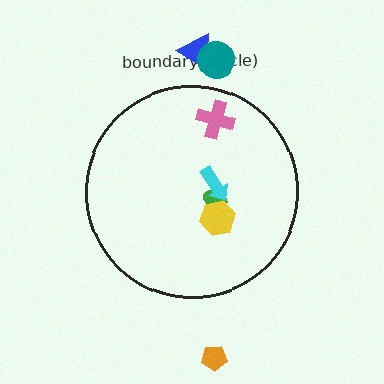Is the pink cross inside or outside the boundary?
Inside.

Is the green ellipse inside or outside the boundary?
Inside.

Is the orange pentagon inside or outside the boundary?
Outside.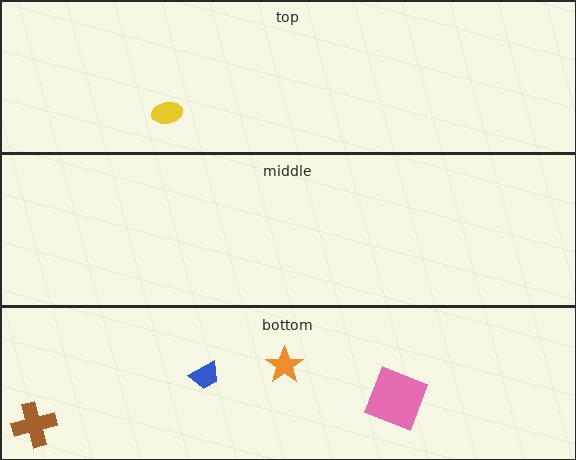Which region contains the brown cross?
The bottom region.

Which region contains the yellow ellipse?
The top region.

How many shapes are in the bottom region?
4.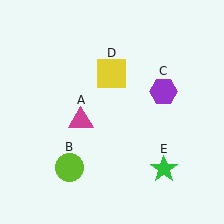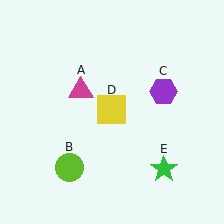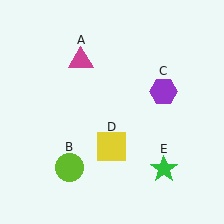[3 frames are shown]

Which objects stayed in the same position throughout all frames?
Lime circle (object B) and purple hexagon (object C) and green star (object E) remained stationary.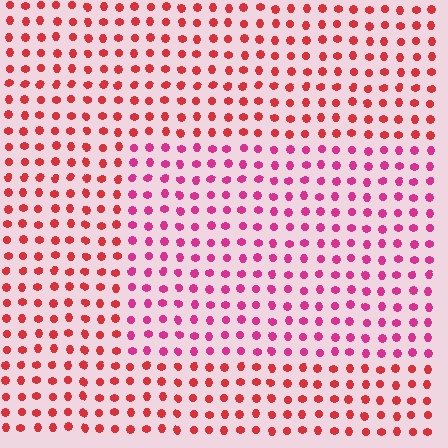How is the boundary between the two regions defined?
The boundary is defined purely by a slight shift in hue (about 32 degrees). Spacing, size, and orientation are identical on both sides.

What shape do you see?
I see a rectangle.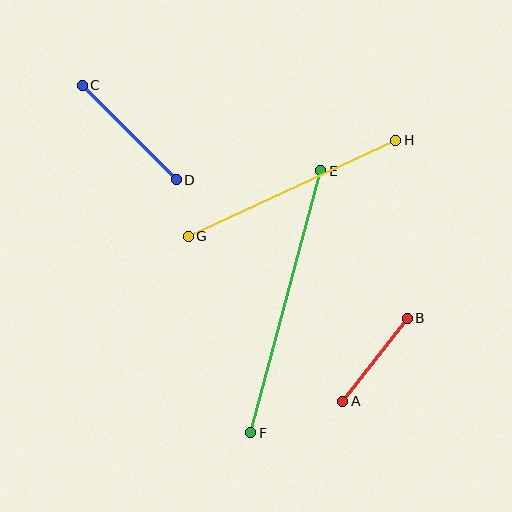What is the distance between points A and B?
The distance is approximately 105 pixels.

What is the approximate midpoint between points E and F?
The midpoint is at approximately (286, 302) pixels.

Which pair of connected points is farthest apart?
Points E and F are farthest apart.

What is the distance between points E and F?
The distance is approximately 271 pixels.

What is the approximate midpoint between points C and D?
The midpoint is at approximately (129, 133) pixels.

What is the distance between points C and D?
The distance is approximately 134 pixels.